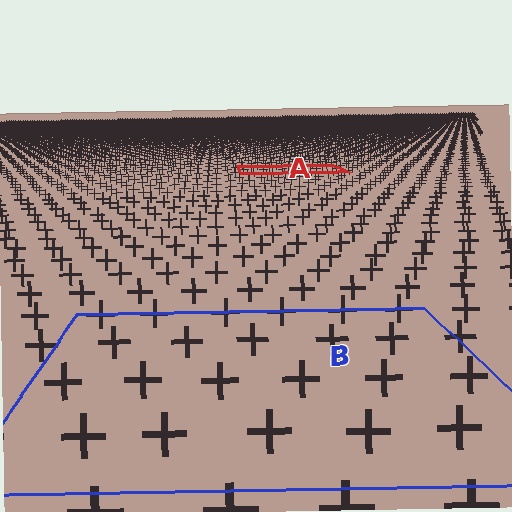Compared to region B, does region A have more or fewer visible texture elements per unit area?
Region A has more texture elements per unit area — they are packed more densely because it is farther away.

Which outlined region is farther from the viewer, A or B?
Region A is farther from the viewer — the texture elements inside it appear smaller and more densely packed.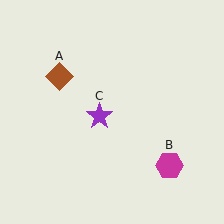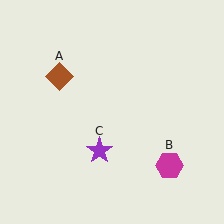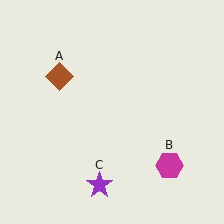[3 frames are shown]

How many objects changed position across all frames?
1 object changed position: purple star (object C).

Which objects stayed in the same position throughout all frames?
Brown diamond (object A) and magenta hexagon (object B) remained stationary.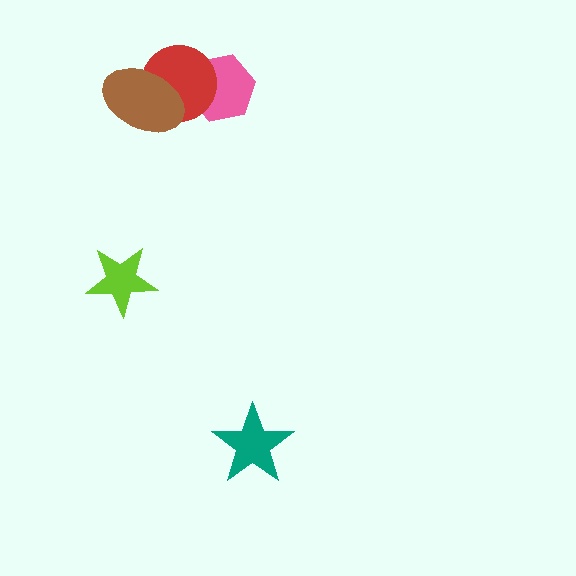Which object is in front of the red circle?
The brown ellipse is in front of the red circle.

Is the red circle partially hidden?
Yes, it is partially covered by another shape.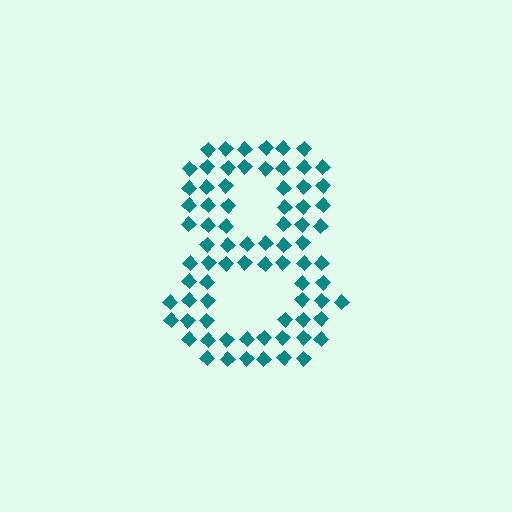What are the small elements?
The small elements are diamonds.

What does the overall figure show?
The overall figure shows the digit 8.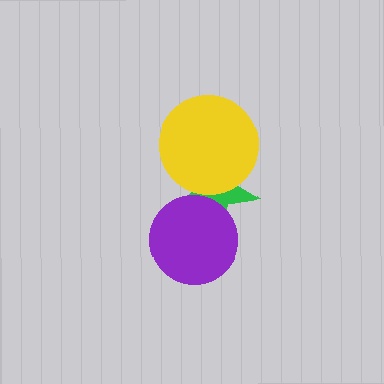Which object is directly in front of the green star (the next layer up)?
The yellow circle is directly in front of the green star.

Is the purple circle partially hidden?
No, no other shape covers it.